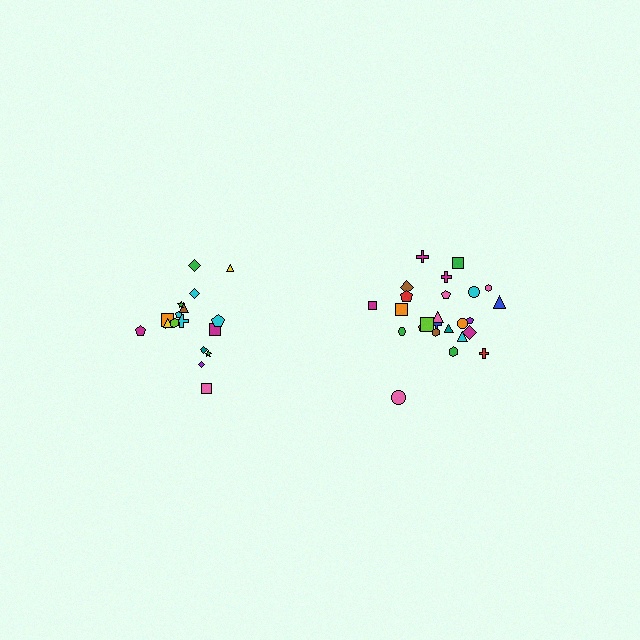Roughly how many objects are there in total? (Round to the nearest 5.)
Roughly 45 objects in total.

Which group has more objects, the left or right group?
The right group.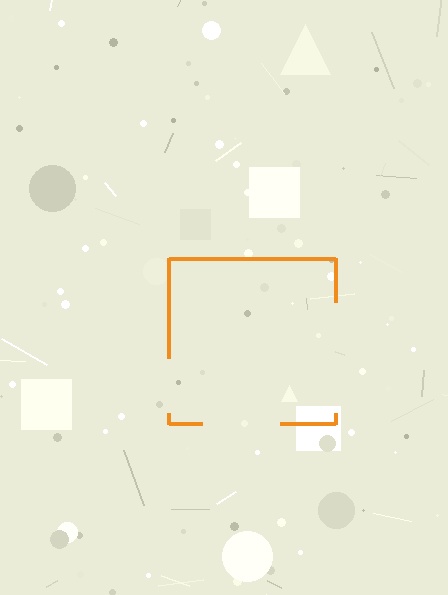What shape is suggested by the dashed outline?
The dashed outline suggests a square.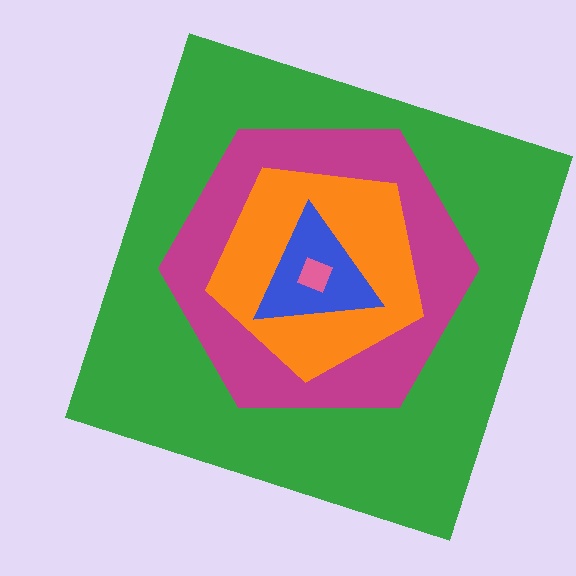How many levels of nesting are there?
5.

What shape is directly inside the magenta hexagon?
The orange pentagon.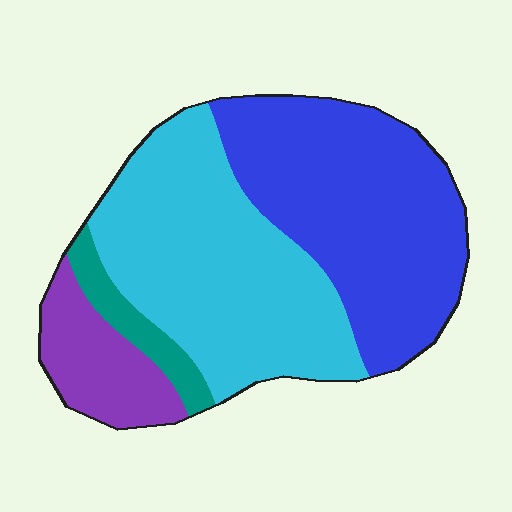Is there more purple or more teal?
Purple.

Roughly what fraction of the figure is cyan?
Cyan covers roughly 40% of the figure.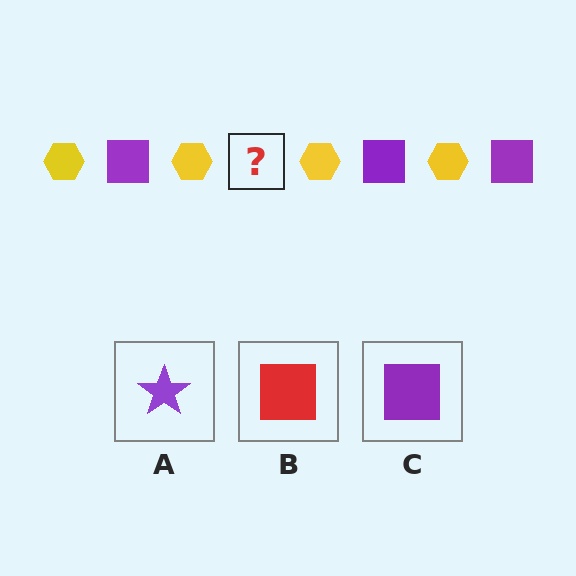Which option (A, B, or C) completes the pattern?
C.